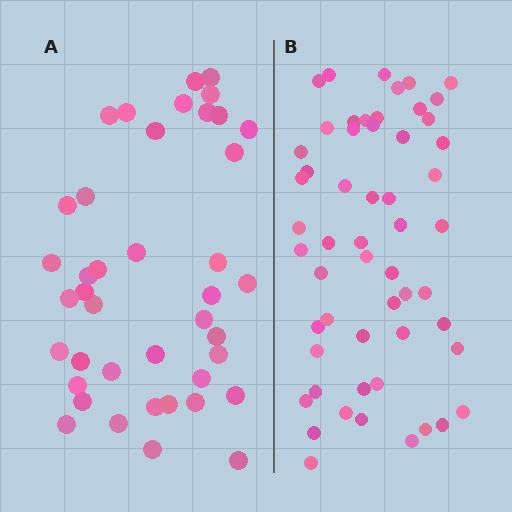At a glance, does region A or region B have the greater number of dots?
Region B (the right region) has more dots.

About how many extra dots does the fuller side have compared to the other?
Region B has approximately 15 more dots than region A.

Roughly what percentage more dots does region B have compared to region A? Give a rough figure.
About 35% more.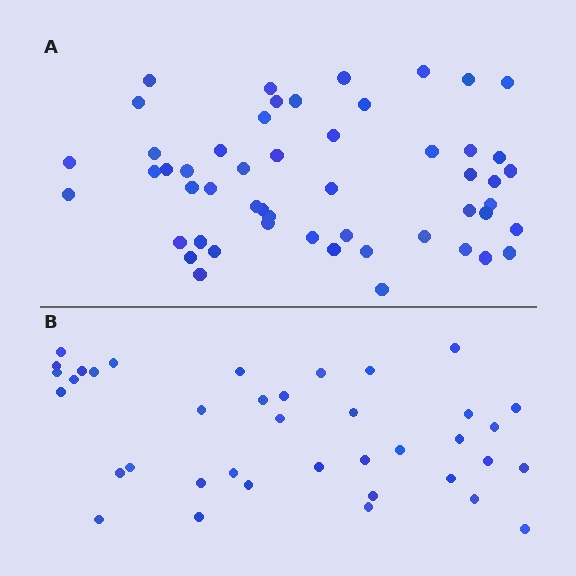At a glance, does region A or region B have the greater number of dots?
Region A (the top region) has more dots.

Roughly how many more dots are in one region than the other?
Region A has approximately 15 more dots than region B.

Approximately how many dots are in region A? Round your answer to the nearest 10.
About 50 dots. (The exact count is 52, which rounds to 50.)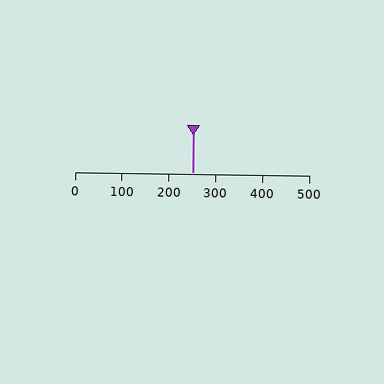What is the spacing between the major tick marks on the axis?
The major ticks are spaced 100 apart.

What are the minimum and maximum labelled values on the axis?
The axis runs from 0 to 500.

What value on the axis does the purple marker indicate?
The marker indicates approximately 250.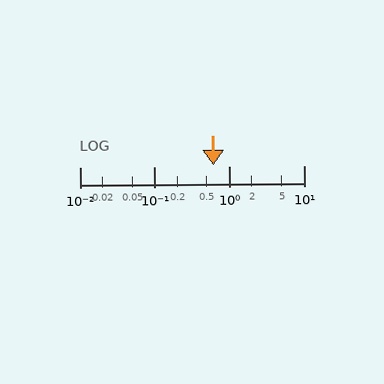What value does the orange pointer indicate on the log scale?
The pointer indicates approximately 0.61.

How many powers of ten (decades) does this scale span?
The scale spans 3 decades, from 0.01 to 10.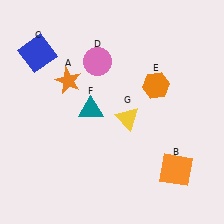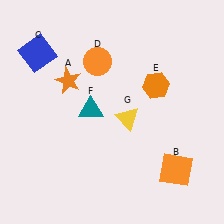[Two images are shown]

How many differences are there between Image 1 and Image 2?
There is 1 difference between the two images.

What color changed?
The circle (D) changed from pink in Image 1 to orange in Image 2.